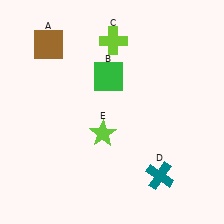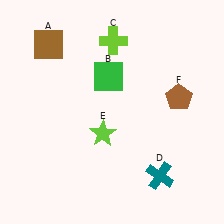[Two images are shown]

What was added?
A brown pentagon (F) was added in Image 2.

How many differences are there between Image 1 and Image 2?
There is 1 difference between the two images.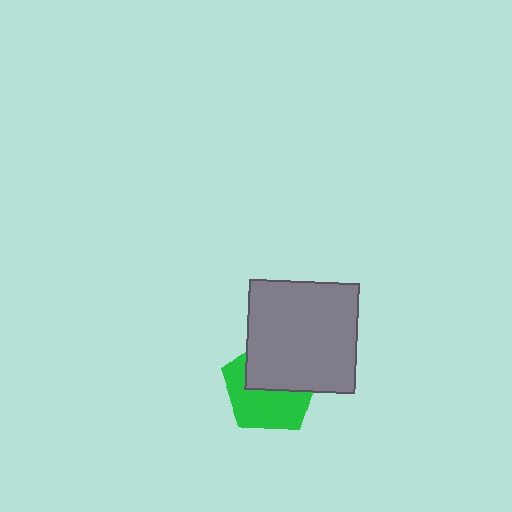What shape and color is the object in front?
The object in front is a gray square.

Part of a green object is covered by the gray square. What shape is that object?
It is a pentagon.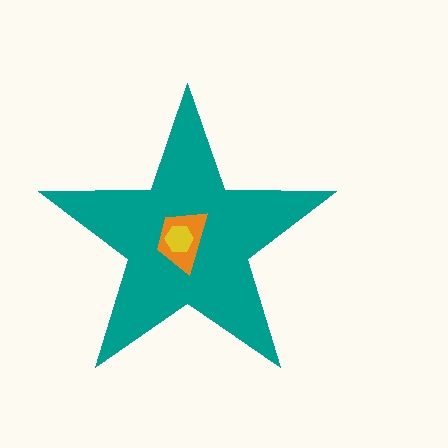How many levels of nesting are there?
3.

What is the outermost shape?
The teal star.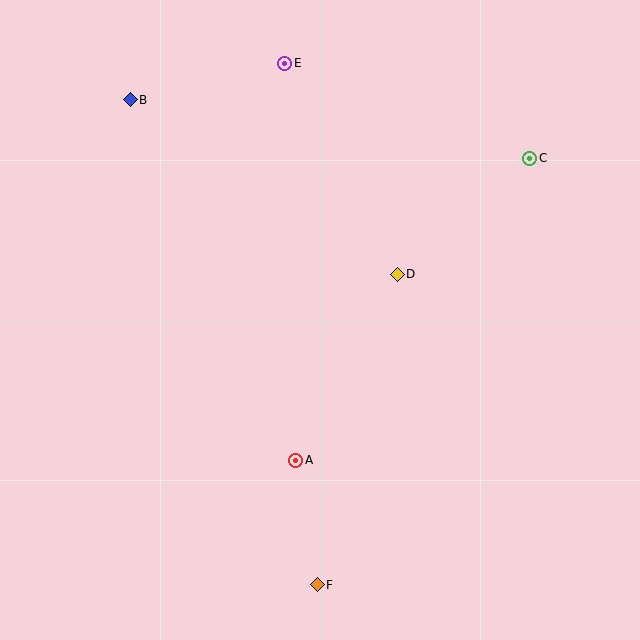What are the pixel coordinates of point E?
Point E is at (285, 63).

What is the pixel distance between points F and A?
The distance between F and A is 127 pixels.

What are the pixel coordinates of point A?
Point A is at (296, 460).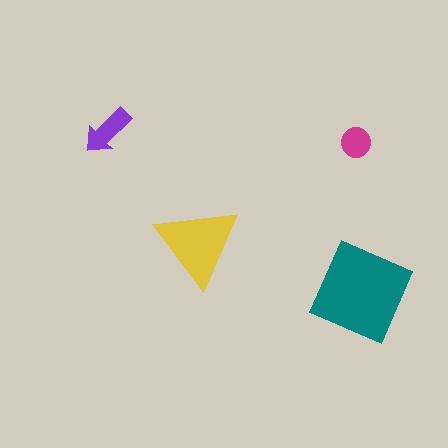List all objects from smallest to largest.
The magenta circle, the purple arrow, the yellow triangle, the teal diamond.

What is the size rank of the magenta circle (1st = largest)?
4th.